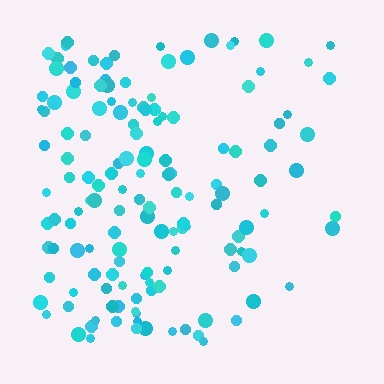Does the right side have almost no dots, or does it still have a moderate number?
Still a moderate number, just noticeably fewer than the left.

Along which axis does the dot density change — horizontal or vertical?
Horizontal.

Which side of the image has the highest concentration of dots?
The left.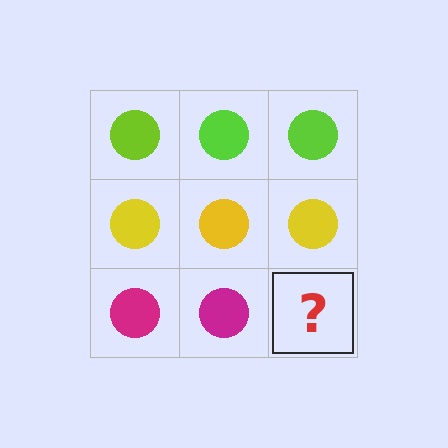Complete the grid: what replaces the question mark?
The question mark should be replaced with a magenta circle.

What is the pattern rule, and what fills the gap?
The rule is that each row has a consistent color. The gap should be filled with a magenta circle.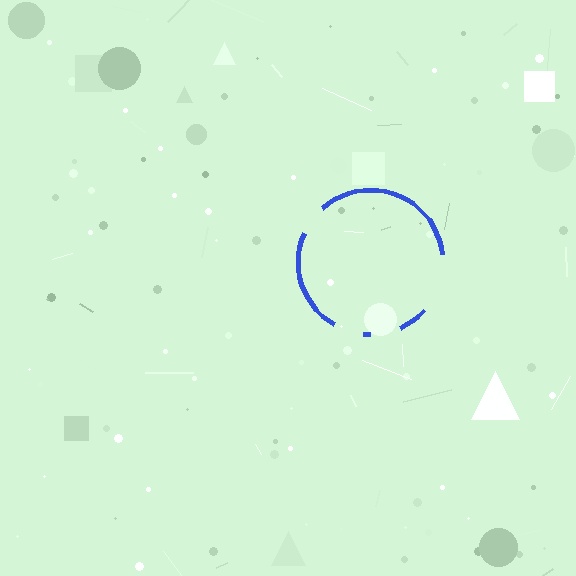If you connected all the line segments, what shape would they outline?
They would outline a circle.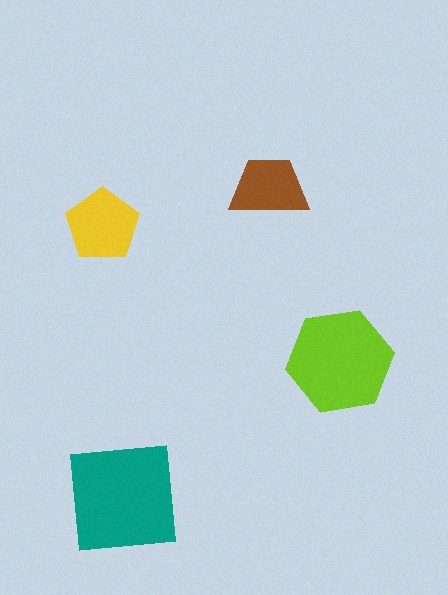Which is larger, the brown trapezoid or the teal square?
The teal square.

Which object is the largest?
The teal square.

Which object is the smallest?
The brown trapezoid.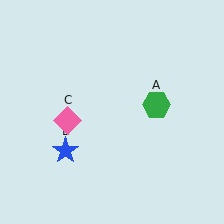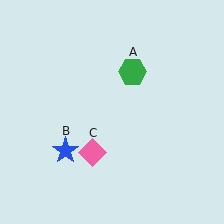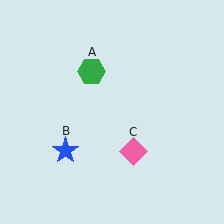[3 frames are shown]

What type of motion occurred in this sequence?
The green hexagon (object A), pink diamond (object C) rotated counterclockwise around the center of the scene.